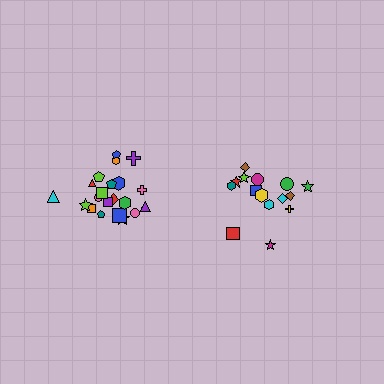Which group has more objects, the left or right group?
The left group.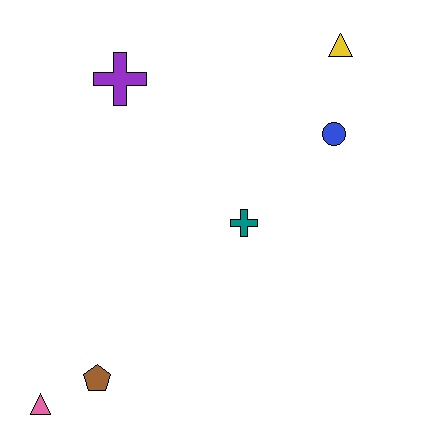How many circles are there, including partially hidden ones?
There is 1 circle.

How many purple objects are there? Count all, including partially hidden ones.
There is 1 purple object.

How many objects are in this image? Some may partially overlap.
There are 6 objects.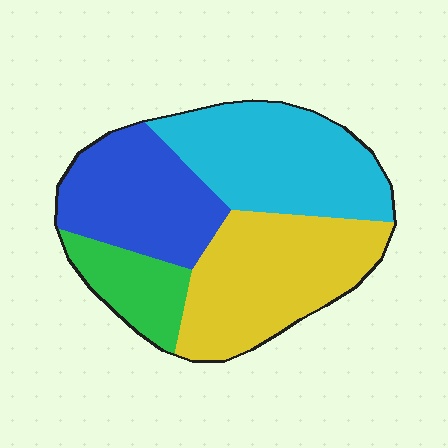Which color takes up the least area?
Green, at roughly 10%.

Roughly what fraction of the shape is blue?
Blue covers around 25% of the shape.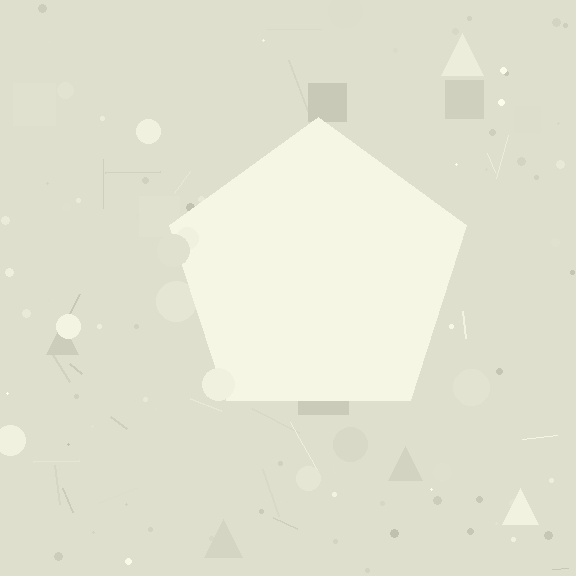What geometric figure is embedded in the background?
A pentagon is embedded in the background.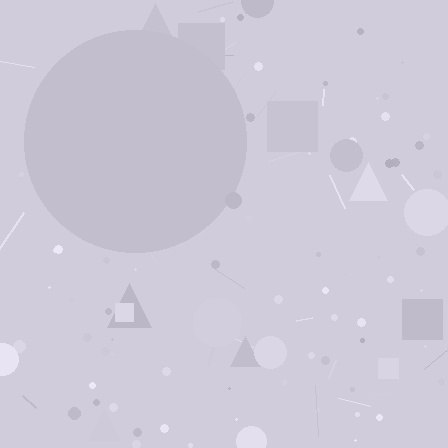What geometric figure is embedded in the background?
A circle is embedded in the background.